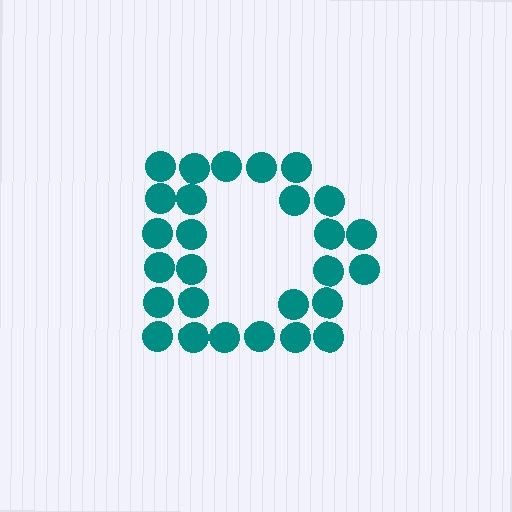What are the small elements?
The small elements are circles.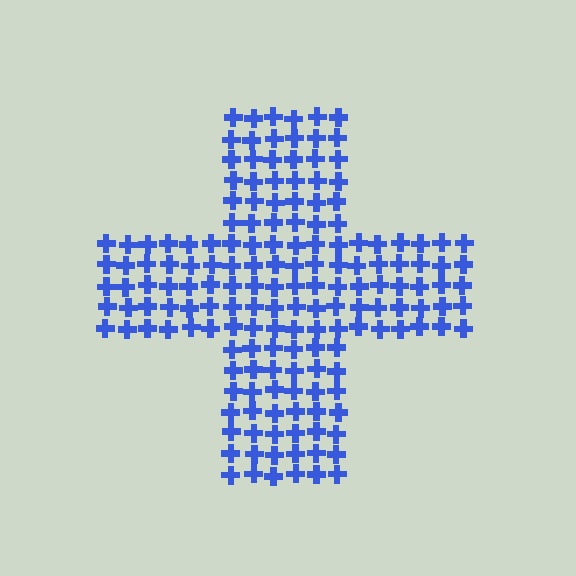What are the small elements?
The small elements are crosses.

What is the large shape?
The large shape is a cross.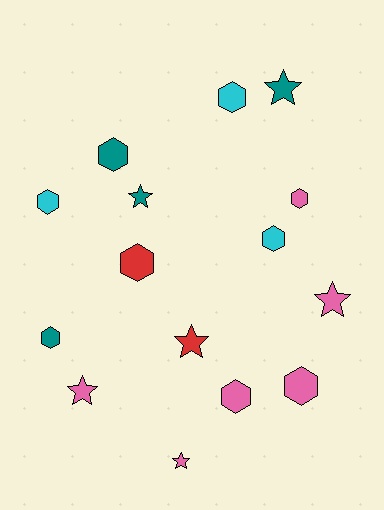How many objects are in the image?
There are 15 objects.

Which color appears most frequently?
Pink, with 6 objects.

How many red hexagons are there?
There is 1 red hexagon.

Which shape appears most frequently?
Hexagon, with 9 objects.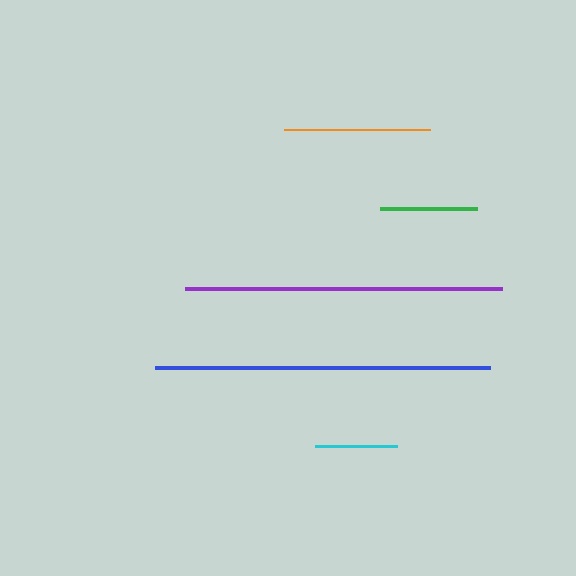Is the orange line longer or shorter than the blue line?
The blue line is longer than the orange line.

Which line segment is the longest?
The blue line is the longest at approximately 334 pixels.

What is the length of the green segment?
The green segment is approximately 97 pixels long.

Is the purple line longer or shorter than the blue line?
The blue line is longer than the purple line.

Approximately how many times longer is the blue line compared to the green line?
The blue line is approximately 3.5 times the length of the green line.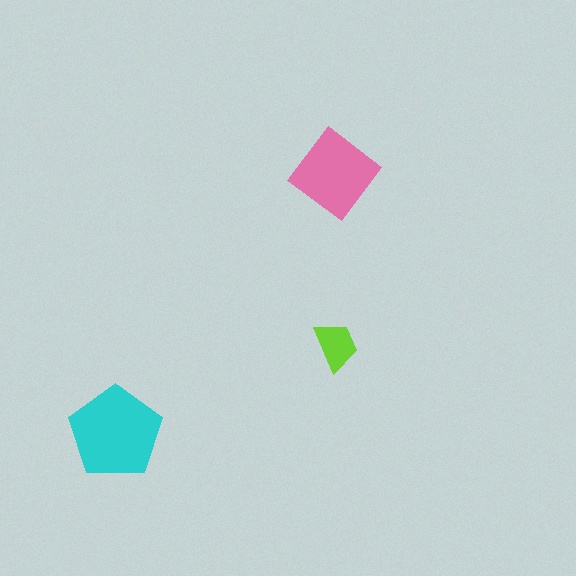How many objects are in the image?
There are 3 objects in the image.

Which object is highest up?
The pink diamond is topmost.